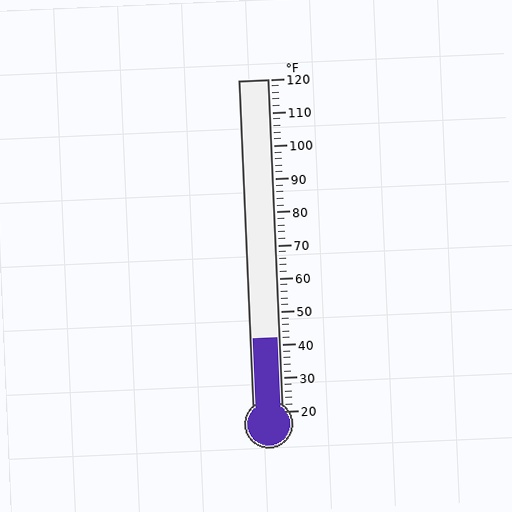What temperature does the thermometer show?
The thermometer shows approximately 42°F.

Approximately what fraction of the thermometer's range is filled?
The thermometer is filled to approximately 20% of its range.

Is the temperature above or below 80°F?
The temperature is below 80°F.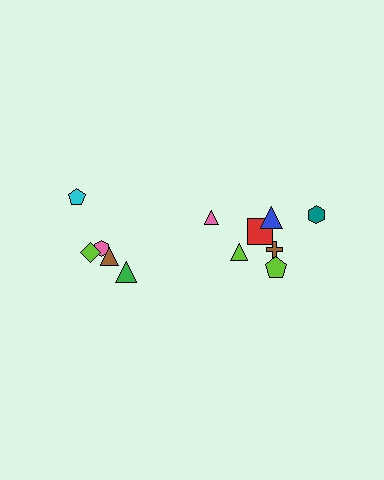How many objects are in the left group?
There are 5 objects.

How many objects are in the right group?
There are 7 objects.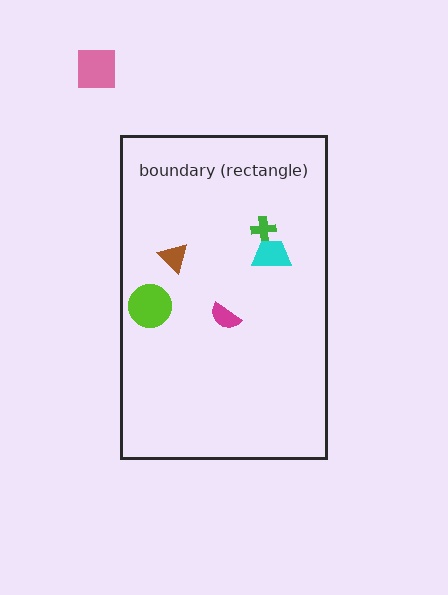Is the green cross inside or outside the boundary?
Inside.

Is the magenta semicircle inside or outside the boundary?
Inside.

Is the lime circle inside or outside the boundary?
Inside.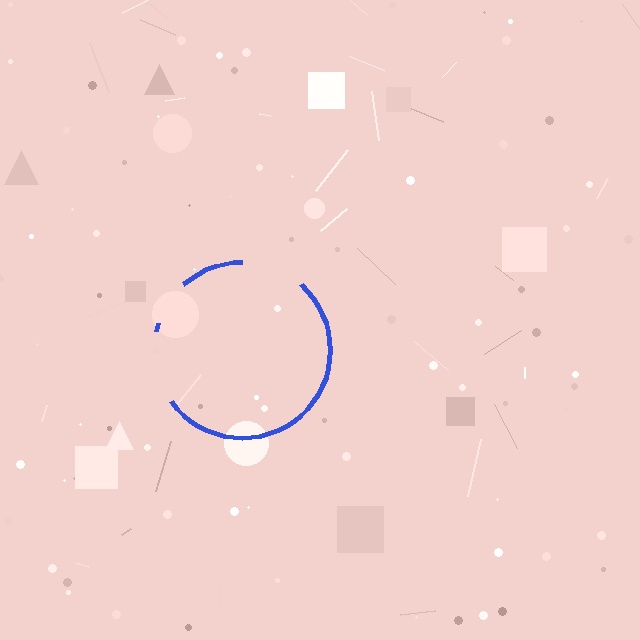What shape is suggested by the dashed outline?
The dashed outline suggests a circle.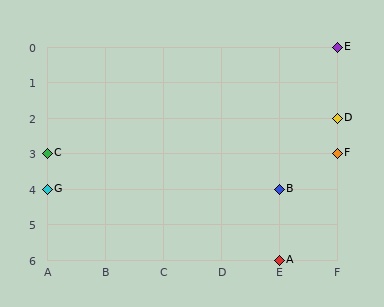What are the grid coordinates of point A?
Point A is at grid coordinates (E, 6).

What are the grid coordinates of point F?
Point F is at grid coordinates (F, 3).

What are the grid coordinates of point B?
Point B is at grid coordinates (E, 4).